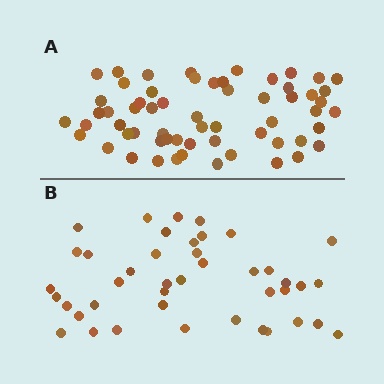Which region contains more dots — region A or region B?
Region A (the top region) has more dots.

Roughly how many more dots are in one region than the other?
Region A has approximately 20 more dots than region B.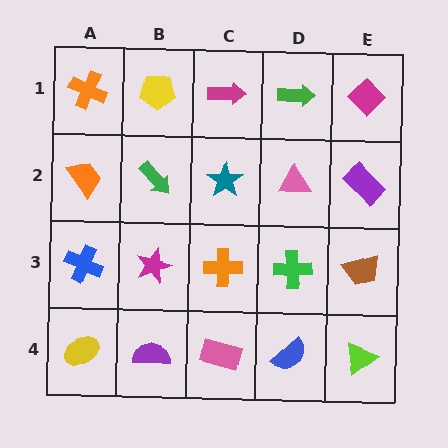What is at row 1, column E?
A magenta diamond.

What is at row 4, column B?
A purple semicircle.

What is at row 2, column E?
A purple rectangle.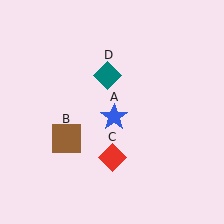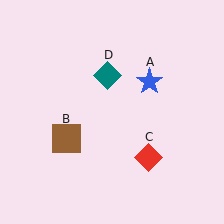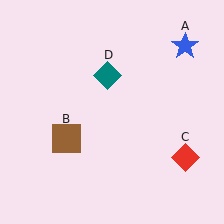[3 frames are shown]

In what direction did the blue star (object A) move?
The blue star (object A) moved up and to the right.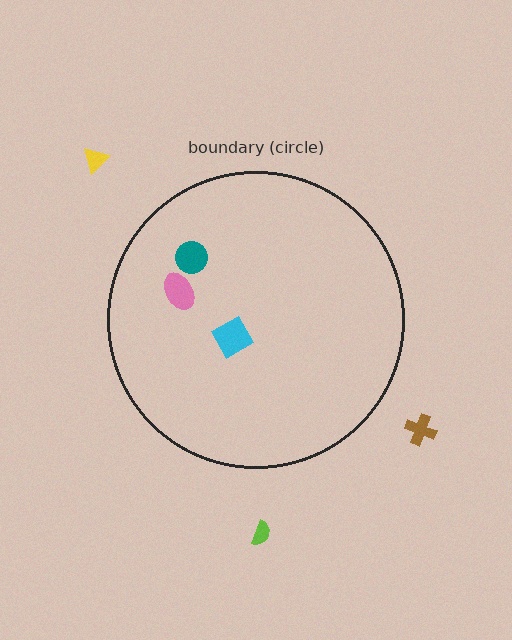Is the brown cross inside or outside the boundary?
Outside.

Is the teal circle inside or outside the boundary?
Inside.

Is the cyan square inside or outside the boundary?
Inside.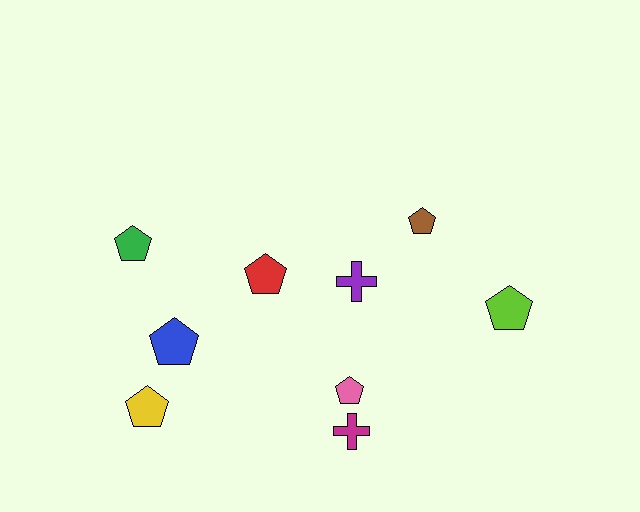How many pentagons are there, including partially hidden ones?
There are 7 pentagons.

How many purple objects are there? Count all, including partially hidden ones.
There is 1 purple object.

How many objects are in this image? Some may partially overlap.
There are 9 objects.